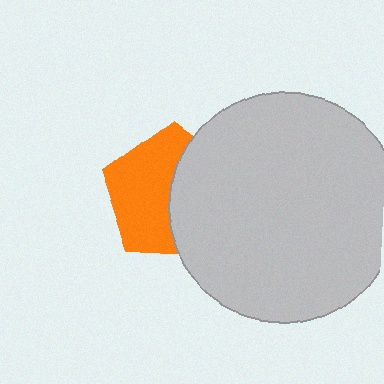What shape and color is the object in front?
The object in front is a light gray circle.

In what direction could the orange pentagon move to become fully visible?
The orange pentagon could move left. That would shift it out from behind the light gray circle entirely.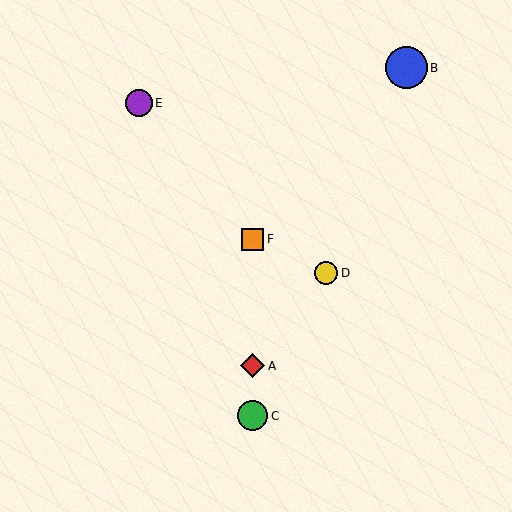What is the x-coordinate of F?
Object F is at x≈253.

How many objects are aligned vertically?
3 objects (A, C, F) are aligned vertically.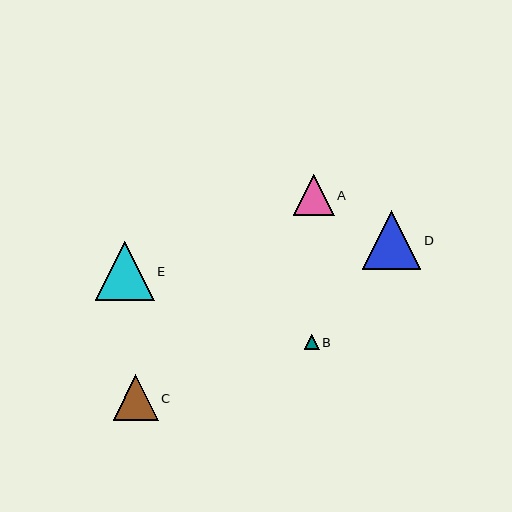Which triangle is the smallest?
Triangle B is the smallest with a size of approximately 15 pixels.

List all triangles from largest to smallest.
From largest to smallest: E, D, C, A, B.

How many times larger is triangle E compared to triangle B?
Triangle E is approximately 3.9 times the size of triangle B.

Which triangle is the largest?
Triangle E is the largest with a size of approximately 59 pixels.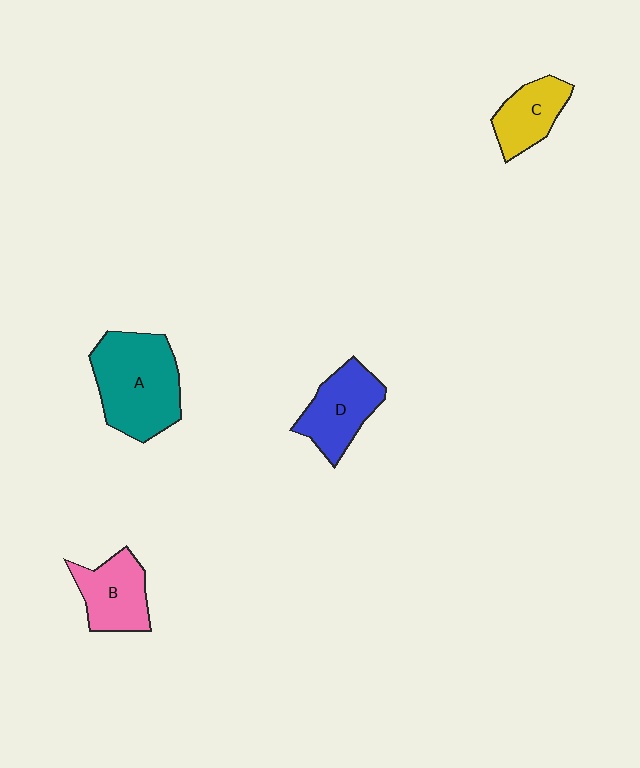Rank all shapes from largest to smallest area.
From largest to smallest: A (teal), D (blue), B (pink), C (yellow).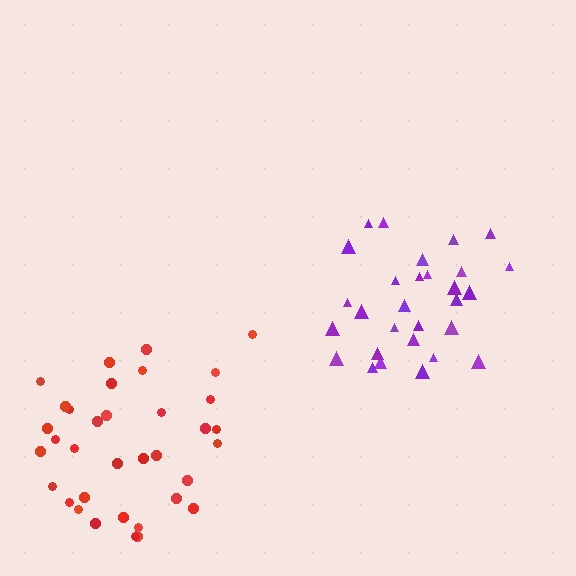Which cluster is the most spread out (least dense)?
Red.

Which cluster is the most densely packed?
Purple.